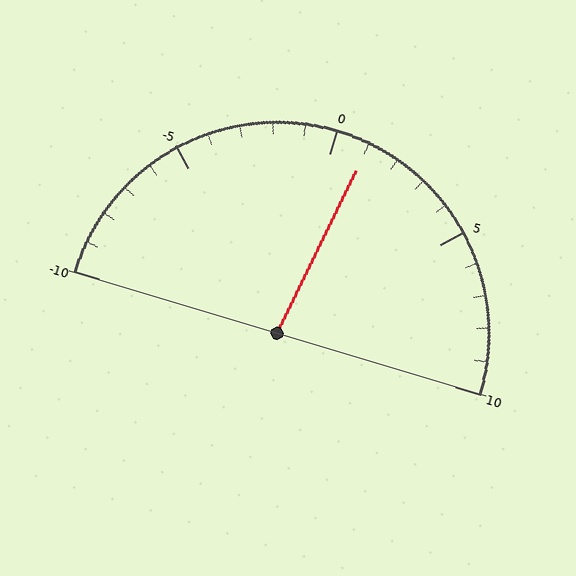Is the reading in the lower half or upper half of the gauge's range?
The reading is in the upper half of the range (-10 to 10).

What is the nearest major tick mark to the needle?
The nearest major tick mark is 0.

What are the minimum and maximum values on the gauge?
The gauge ranges from -10 to 10.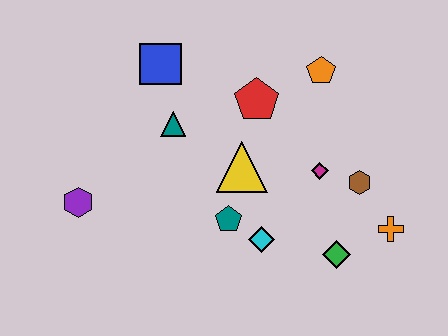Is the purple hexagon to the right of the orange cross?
No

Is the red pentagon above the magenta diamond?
Yes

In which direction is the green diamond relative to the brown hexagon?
The green diamond is below the brown hexagon.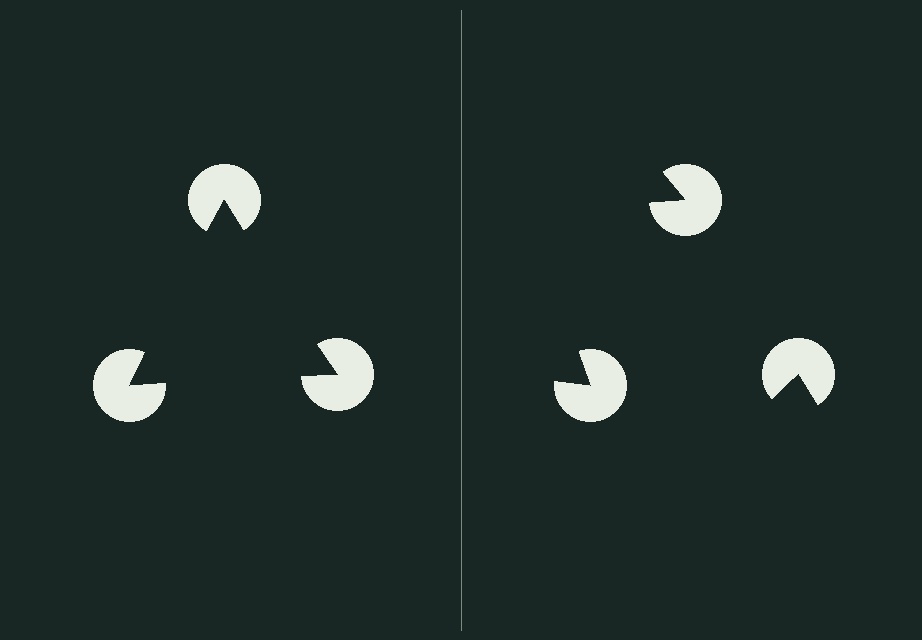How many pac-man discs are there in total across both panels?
6 — 3 on each side.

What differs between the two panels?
The pac-man discs are positioned identically on both sides; only the wedge orientations differ. On the left they align to a triangle; on the right they are misaligned.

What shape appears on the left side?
An illusory triangle.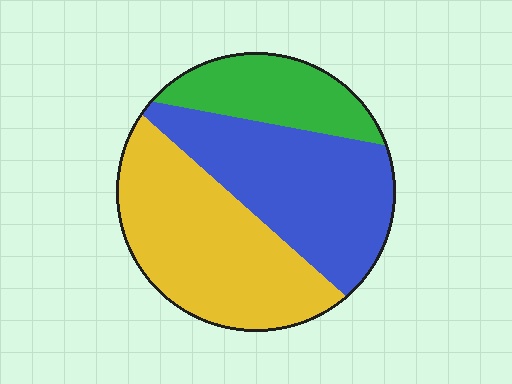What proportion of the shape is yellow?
Yellow covers around 40% of the shape.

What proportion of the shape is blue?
Blue covers 39% of the shape.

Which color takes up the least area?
Green, at roughly 20%.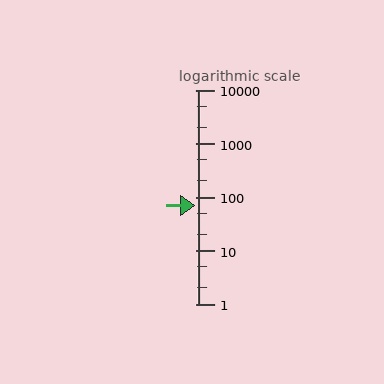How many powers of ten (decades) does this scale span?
The scale spans 4 decades, from 1 to 10000.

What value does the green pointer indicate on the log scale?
The pointer indicates approximately 68.